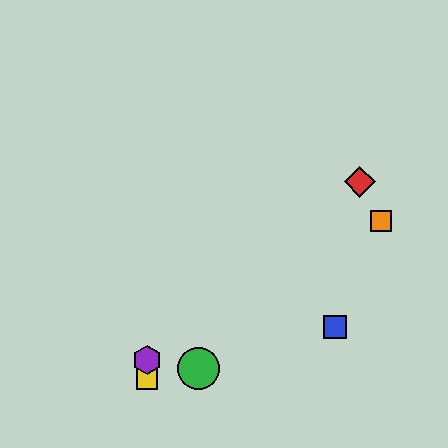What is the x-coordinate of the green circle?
The green circle is at x≈198.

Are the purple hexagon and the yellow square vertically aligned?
Yes, both are at x≈147.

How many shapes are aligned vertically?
2 shapes (the yellow square, the purple hexagon) are aligned vertically.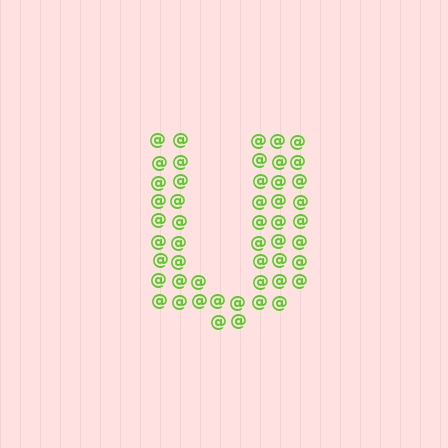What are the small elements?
The small elements are at signs.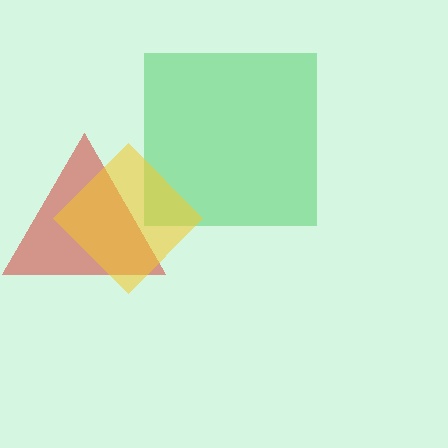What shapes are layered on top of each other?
The layered shapes are: a green square, a red triangle, a yellow diamond.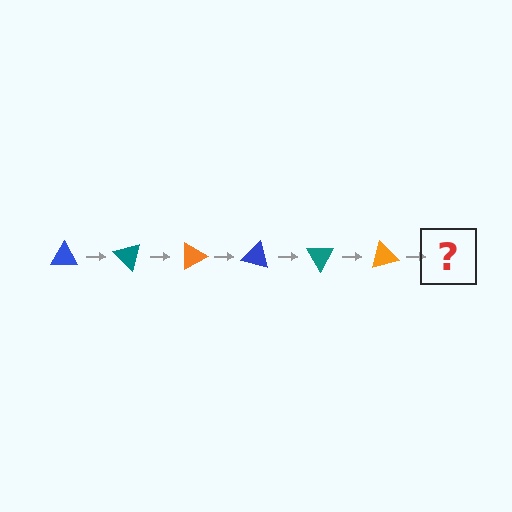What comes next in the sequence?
The next element should be a blue triangle, rotated 270 degrees from the start.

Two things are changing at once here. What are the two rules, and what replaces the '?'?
The two rules are that it rotates 45 degrees each step and the color cycles through blue, teal, and orange. The '?' should be a blue triangle, rotated 270 degrees from the start.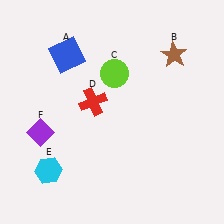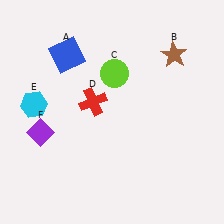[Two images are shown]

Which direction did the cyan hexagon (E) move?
The cyan hexagon (E) moved up.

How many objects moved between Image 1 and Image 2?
1 object moved between the two images.